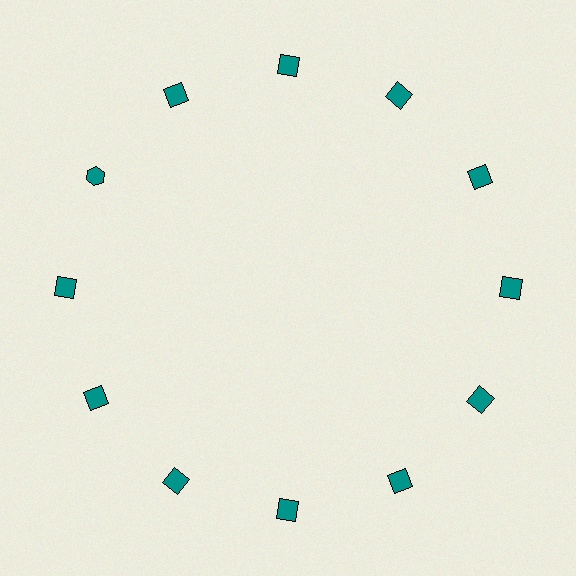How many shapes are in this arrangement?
There are 12 shapes arranged in a ring pattern.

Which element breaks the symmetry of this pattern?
The teal hexagon at roughly the 10 o'clock position breaks the symmetry. All other shapes are teal squares.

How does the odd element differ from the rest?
It has a different shape: hexagon instead of square.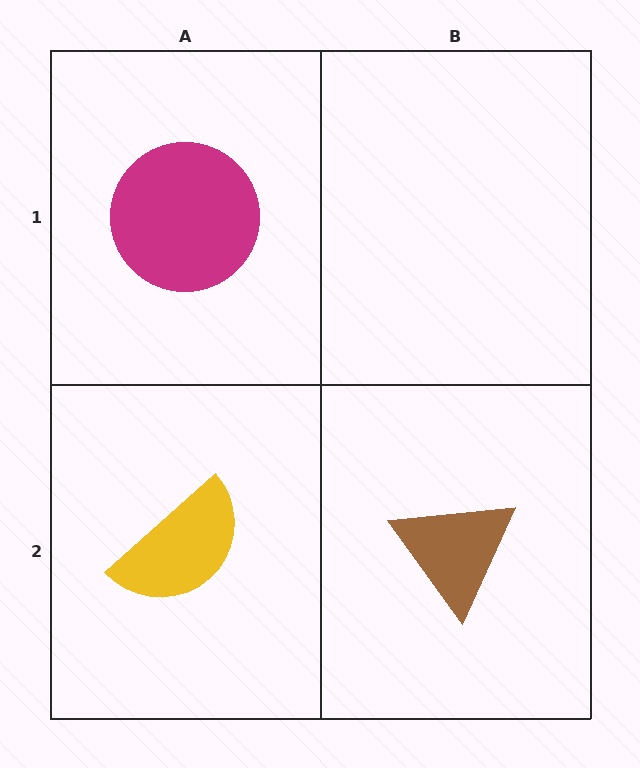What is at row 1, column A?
A magenta circle.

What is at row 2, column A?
A yellow semicircle.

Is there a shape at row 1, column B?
No, that cell is empty.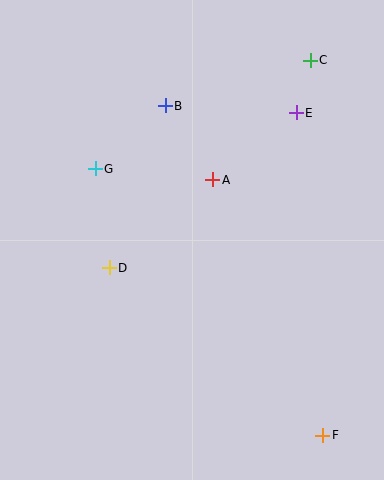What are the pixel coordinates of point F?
Point F is at (323, 435).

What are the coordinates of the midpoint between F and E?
The midpoint between F and E is at (309, 274).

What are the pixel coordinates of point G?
Point G is at (95, 169).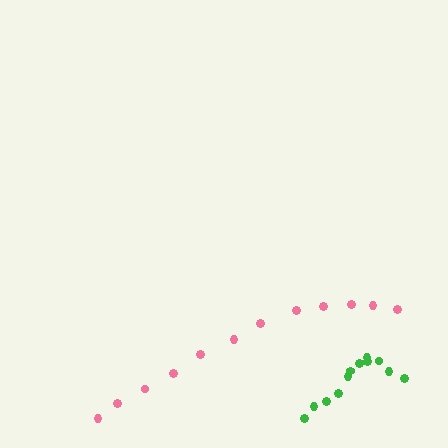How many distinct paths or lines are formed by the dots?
There are 2 distinct paths.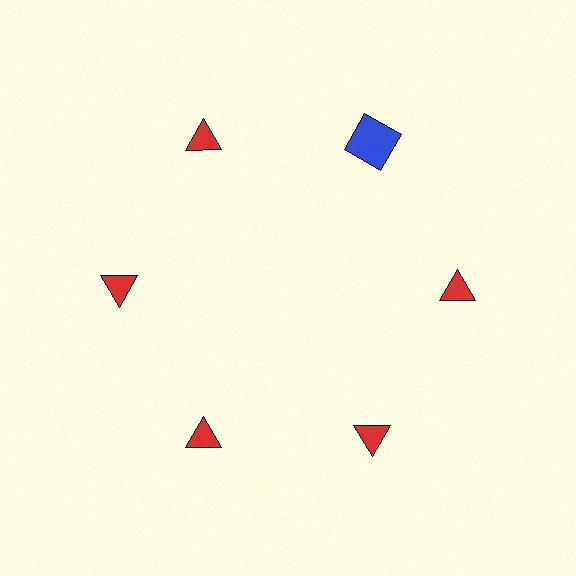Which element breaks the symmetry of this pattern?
The blue square at roughly the 1 o'clock position breaks the symmetry. All other shapes are red triangles.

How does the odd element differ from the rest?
It differs in both color (blue instead of red) and shape (square instead of triangle).